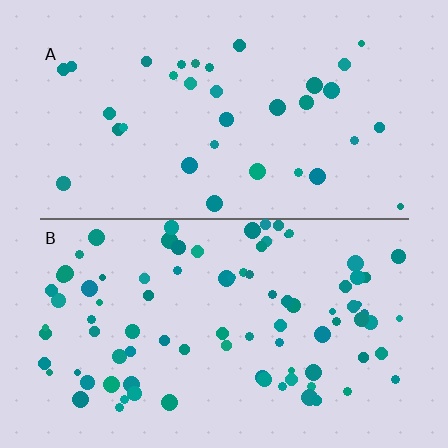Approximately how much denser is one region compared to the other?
Approximately 2.6× — region B over region A.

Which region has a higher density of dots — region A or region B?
B (the bottom).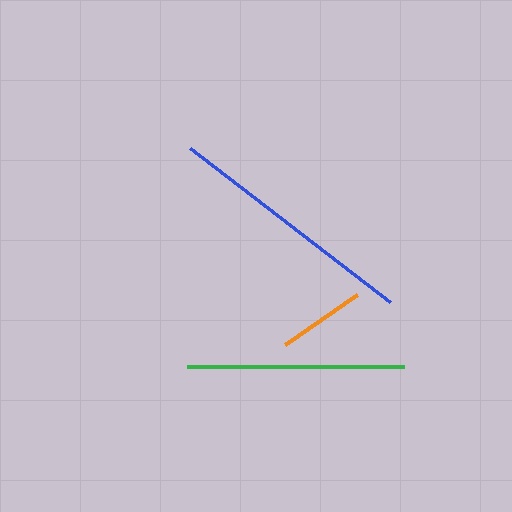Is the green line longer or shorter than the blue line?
The blue line is longer than the green line.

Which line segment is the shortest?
The orange line is the shortest at approximately 88 pixels.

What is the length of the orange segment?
The orange segment is approximately 88 pixels long.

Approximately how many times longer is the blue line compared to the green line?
The blue line is approximately 1.2 times the length of the green line.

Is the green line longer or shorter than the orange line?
The green line is longer than the orange line.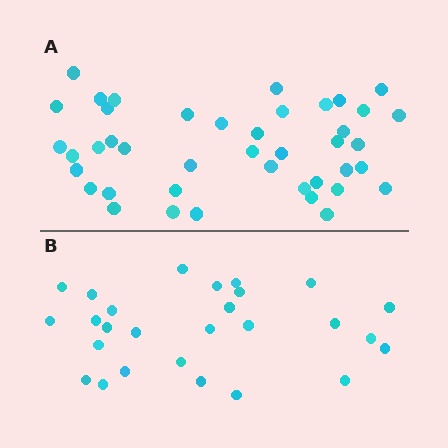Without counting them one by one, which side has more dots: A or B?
Region A (the top region) has more dots.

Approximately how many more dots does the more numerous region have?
Region A has approximately 15 more dots than region B.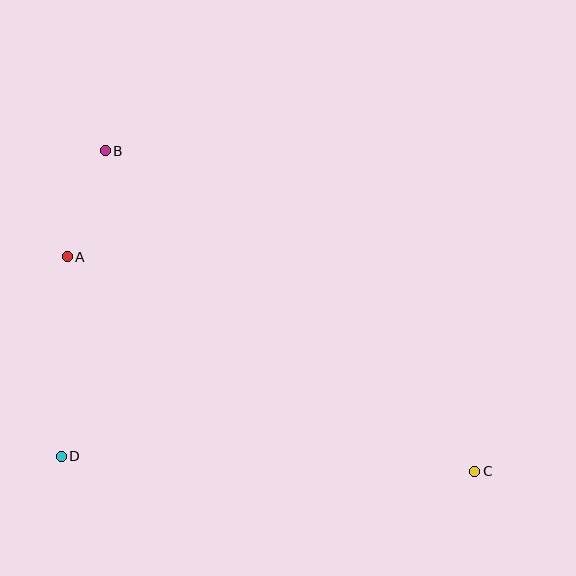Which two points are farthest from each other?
Points B and C are farthest from each other.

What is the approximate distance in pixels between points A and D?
The distance between A and D is approximately 200 pixels.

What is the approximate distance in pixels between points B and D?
The distance between B and D is approximately 309 pixels.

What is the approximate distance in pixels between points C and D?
The distance between C and D is approximately 414 pixels.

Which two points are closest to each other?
Points A and B are closest to each other.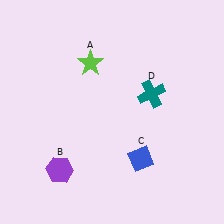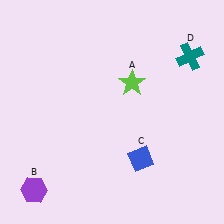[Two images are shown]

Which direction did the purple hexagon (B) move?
The purple hexagon (B) moved left.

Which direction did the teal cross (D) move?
The teal cross (D) moved right.